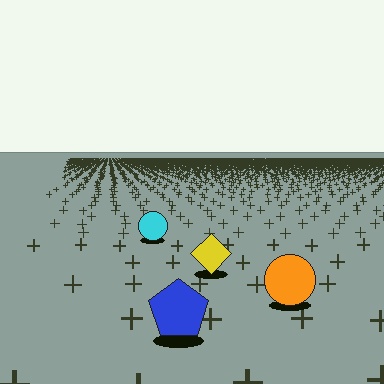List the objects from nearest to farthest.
From nearest to farthest: the blue pentagon, the orange circle, the yellow diamond, the cyan circle.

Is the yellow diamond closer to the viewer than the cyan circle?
Yes. The yellow diamond is closer — you can tell from the texture gradient: the ground texture is coarser near it.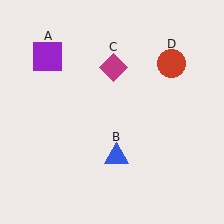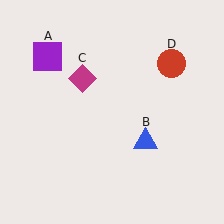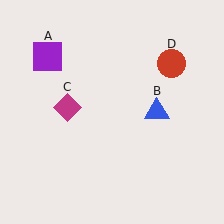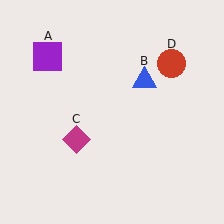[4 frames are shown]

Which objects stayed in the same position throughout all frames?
Purple square (object A) and red circle (object D) remained stationary.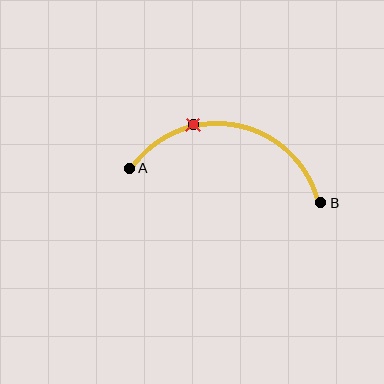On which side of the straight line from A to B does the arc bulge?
The arc bulges above the straight line connecting A and B.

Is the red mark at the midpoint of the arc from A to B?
No. The red mark lies on the arc but is closer to endpoint A. The arc midpoint would be at the point on the curve equidistant along the arc from both A and B.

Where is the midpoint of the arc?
The arc midpoint is the point on the curve farthest from the straight line joining A and B. It sits above that line.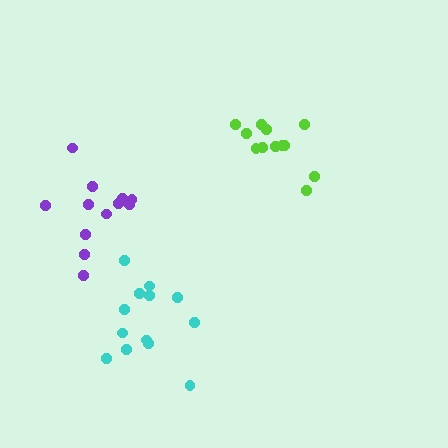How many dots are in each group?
Group 1: 12 dots, Group 2: 13 dots, Group 3: 12 dots (37 total).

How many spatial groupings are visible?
There are 3 spatial groupings.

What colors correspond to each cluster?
The clusters are colored: lime, cyan, purple.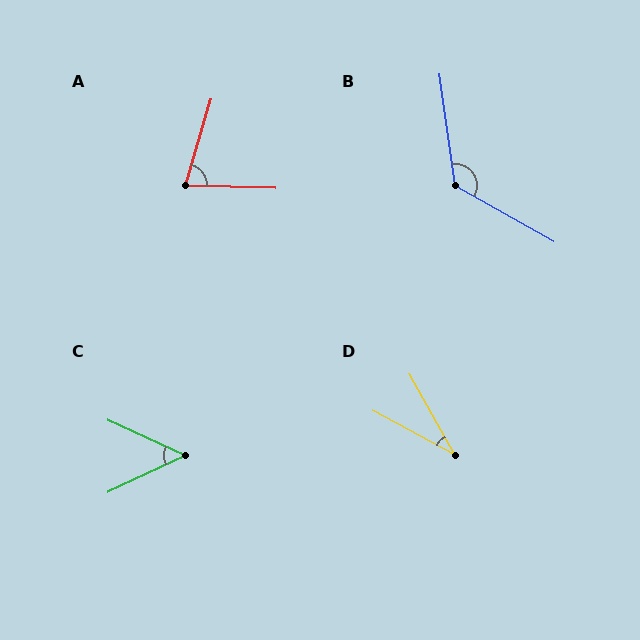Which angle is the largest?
B, at approximately 128 degrees.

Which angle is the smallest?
D, at approximately 32 degrees.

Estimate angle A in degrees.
Approximately 75 degrees.